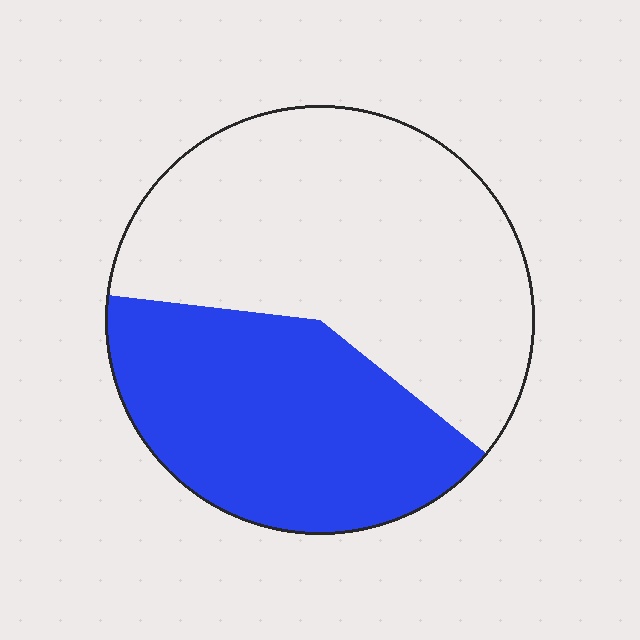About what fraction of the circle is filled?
About two fifths (2/5).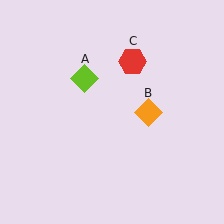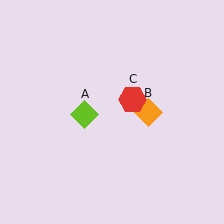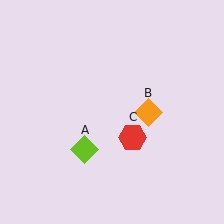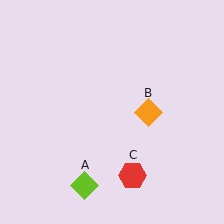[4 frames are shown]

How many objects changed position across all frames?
2 objects changed position: lime diamond (object A), red hexagon (object C).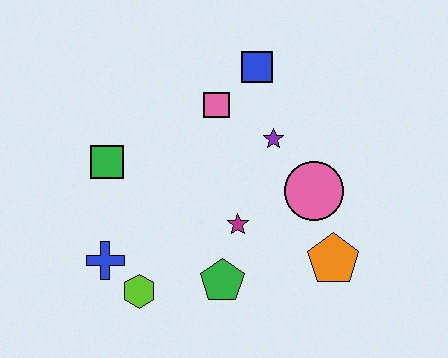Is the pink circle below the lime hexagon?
No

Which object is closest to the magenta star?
The green pentagon is closest to the magenta star.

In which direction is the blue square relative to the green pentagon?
The blue square is above the green pentagon.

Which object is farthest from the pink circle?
The blue cross is farthest from the pink circle.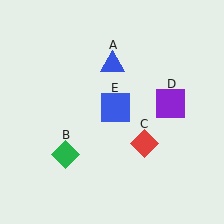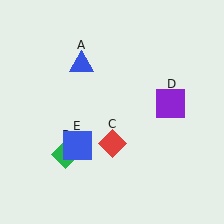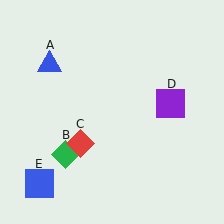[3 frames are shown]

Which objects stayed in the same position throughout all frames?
Green diamond (object B) and purple square (object D) remained stationary.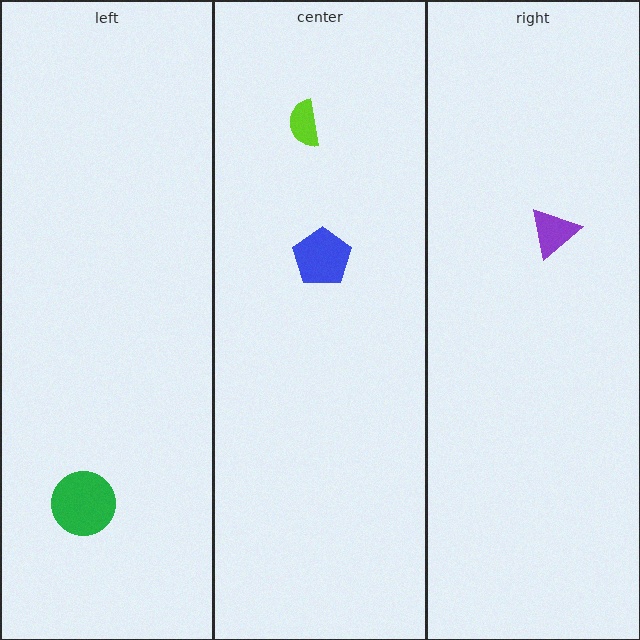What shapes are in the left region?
The green circle.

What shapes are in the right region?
The purple triangle.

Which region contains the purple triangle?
The right region.